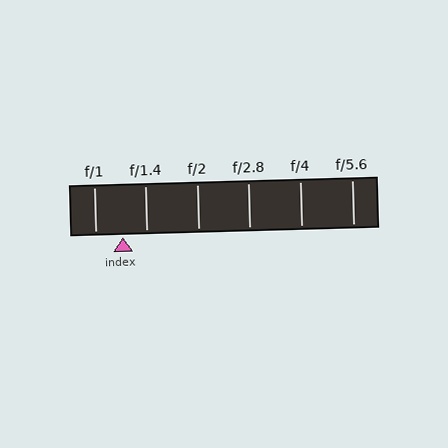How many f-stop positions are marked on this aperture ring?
There are 6 f-stop positions marked.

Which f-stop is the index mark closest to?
The index mark is closest to f/1.4.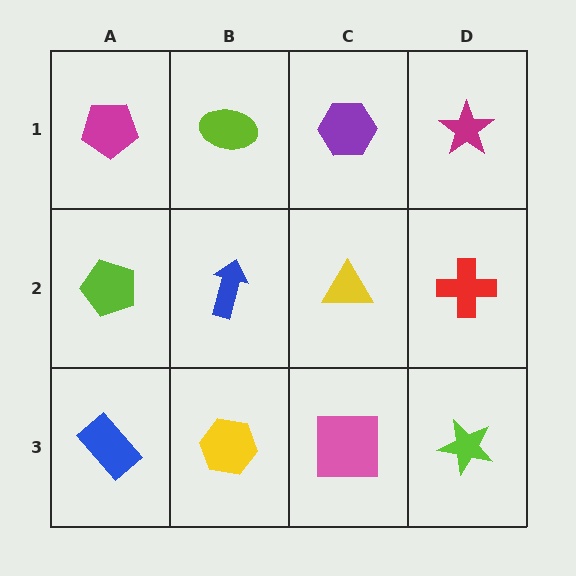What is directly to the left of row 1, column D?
A purple hexagon.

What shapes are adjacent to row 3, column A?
A lime pentagon (row 2, column A), a yellow hexagon (row 3, column B).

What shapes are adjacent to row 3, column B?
A blue arrow (row 2, column B), a blue rectangle (row 3, column A), a pink square (row 3, column C).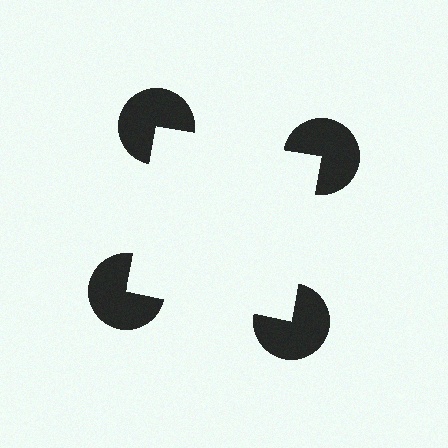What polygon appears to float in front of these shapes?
An illusory square — its edges are inferred from the aligned wedge cuts in the pac-man discs, not physically drawn.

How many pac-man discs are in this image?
There are 4 — one at each vertex of the illusory square.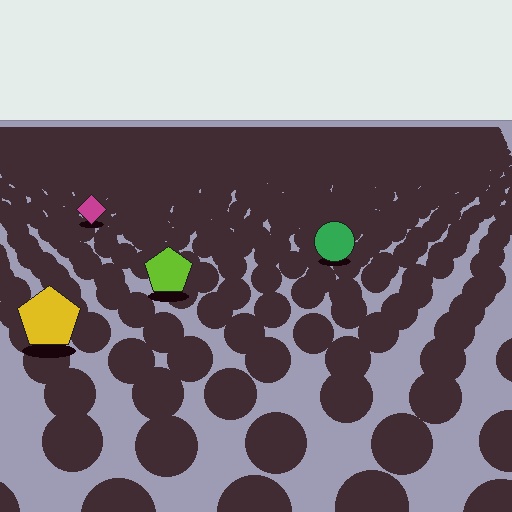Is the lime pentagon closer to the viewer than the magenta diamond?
Yes. The lime pentagon is closer — you can tell from the texture gradient: the ground texture is coarser near it.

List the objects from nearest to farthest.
From nearest to farthest: the yellow pentagon, the lime pentagon, the green circle, the magenta diamond.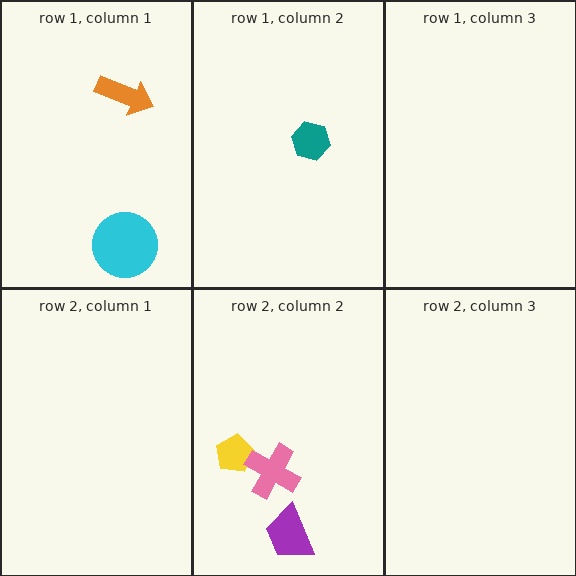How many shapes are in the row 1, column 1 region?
2.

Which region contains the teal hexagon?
The row 1, column 2 region.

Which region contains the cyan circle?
The row 1, column 1 region.